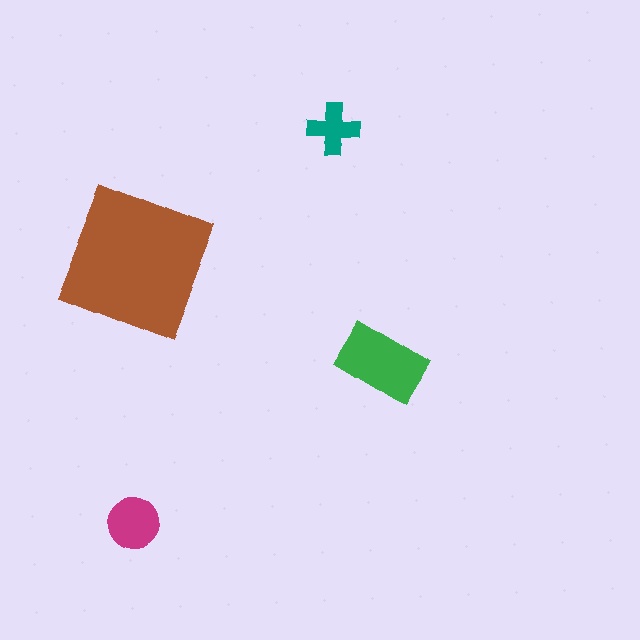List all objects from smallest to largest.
The teal cross, the magenta circle, the green rectangle, the brown square.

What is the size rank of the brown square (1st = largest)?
1st.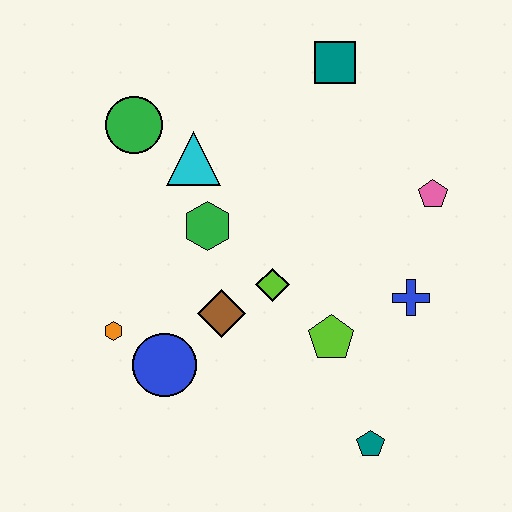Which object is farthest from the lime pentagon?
The green circle is farthest from the lime pentagon.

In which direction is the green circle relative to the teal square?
The green circle is to the left of the teal square.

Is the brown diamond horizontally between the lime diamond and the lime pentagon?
No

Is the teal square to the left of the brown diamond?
No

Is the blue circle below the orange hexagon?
Yes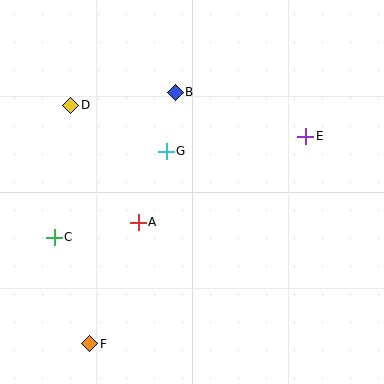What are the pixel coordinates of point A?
Point A is at (138, 222).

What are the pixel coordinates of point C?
Point C is at (54, 237).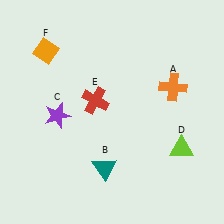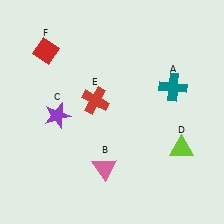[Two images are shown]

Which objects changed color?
A changed from orange to teal. B changed from teal to pink. F changed from orange to red.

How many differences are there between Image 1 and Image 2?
There are 3 differences between the two images.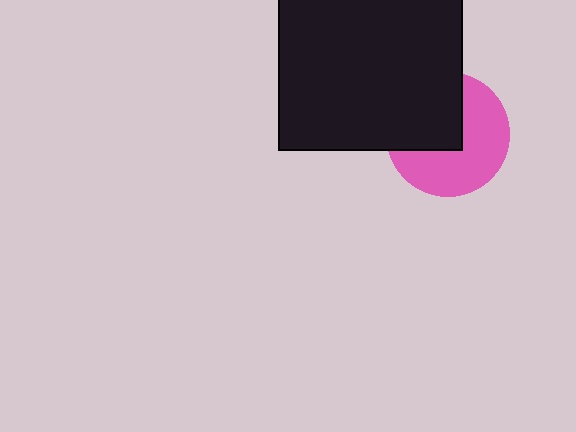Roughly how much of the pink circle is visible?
About half of it is visible (roughly 56%).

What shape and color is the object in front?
The object in front is a black square.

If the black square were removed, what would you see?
You would see the complete pink circle.